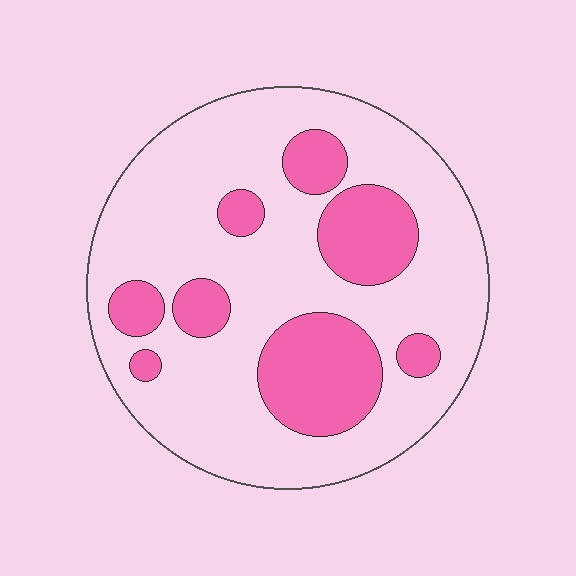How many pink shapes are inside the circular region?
8.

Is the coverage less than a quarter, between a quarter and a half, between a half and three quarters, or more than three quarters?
Between a quarter and a half.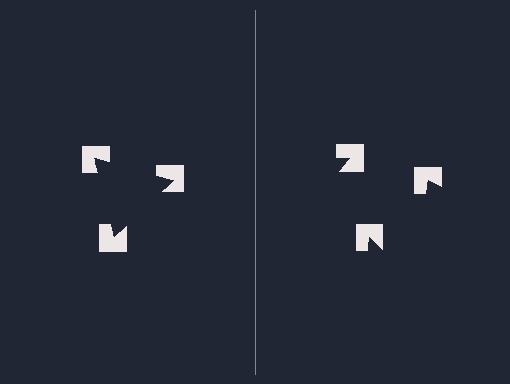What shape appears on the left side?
An illusory triangle.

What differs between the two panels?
The notched squares are positioned identically on both sides; only the wedge orientations differ. On the left they align to a triangle; on the right they are misaligned.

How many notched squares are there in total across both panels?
6 — 3 on each side.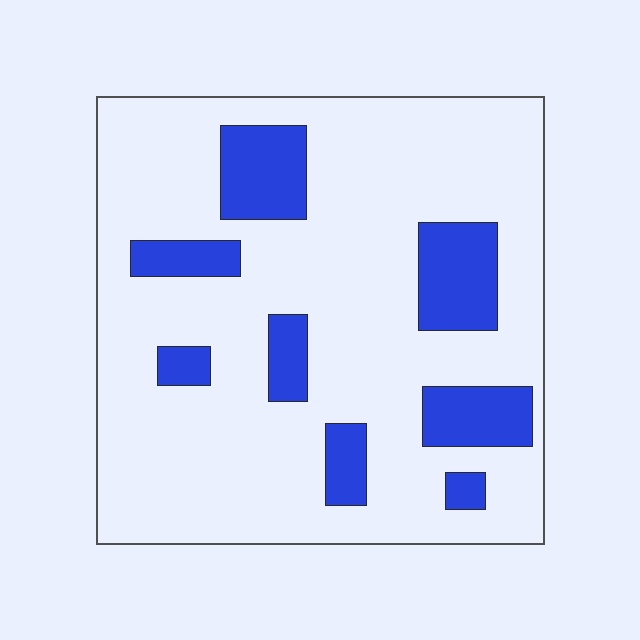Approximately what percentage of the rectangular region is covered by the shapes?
Approximately 20%.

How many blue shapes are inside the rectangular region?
8.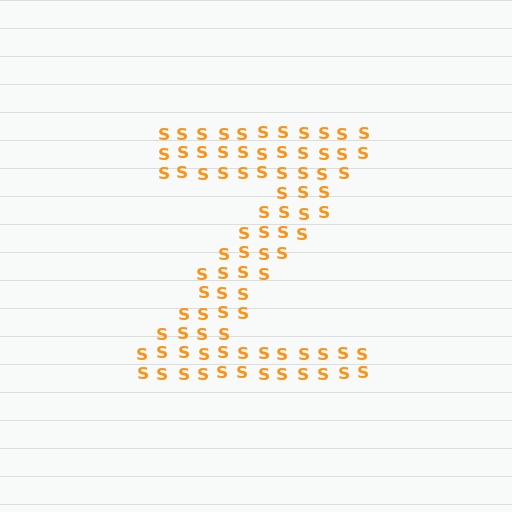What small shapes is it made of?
It is made of small letter S's.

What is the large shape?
The large shape is the letter Z.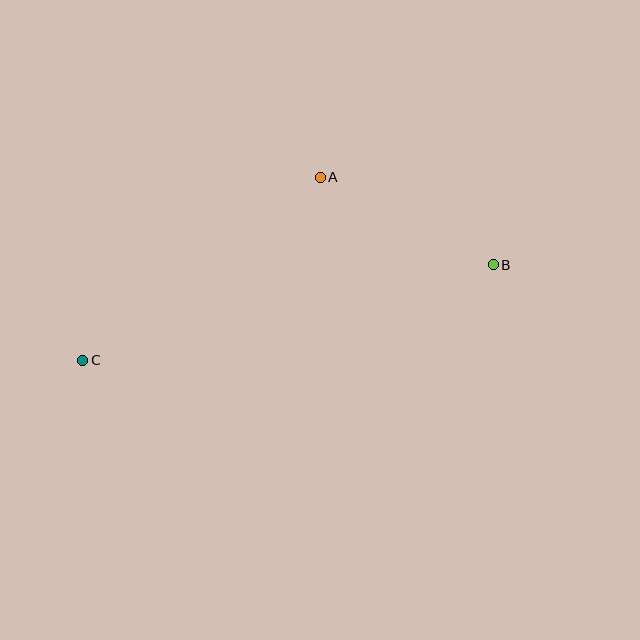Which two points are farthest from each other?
Points B and C are farthest from each other.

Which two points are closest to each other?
Points A and B are closest to each other.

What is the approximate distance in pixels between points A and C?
The distance between A and C is approximately 300 pixels.